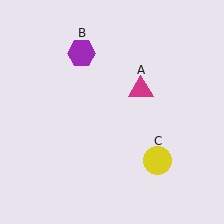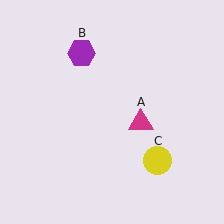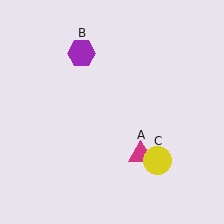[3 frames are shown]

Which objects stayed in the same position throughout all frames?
Purple hexagon (object B) and yellow circle (object C) remained stationary.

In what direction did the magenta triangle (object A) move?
The magenta triangle (object A) moved down.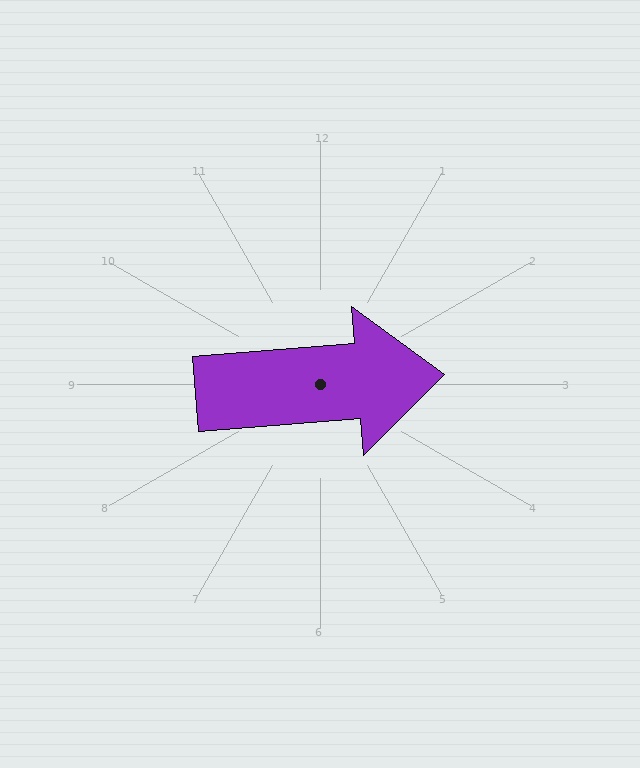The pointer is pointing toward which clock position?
Roughly 3 o'clock.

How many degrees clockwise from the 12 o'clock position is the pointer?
Approximately 86 degrees.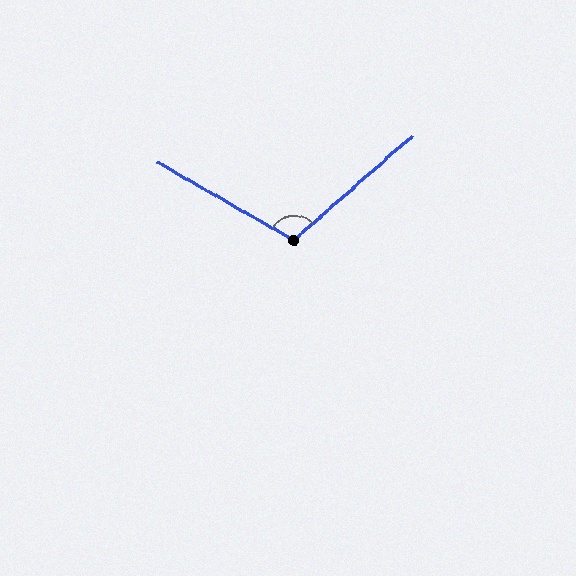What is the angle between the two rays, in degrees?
Approximately 109 degrees.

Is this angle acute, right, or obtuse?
It is obtuse.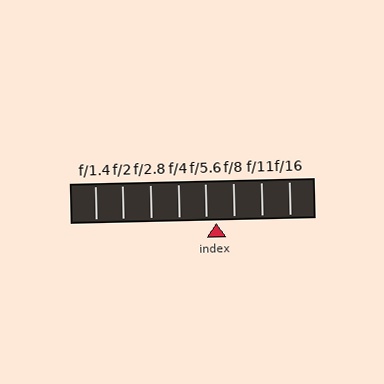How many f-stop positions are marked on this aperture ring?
There are 8 f-stop positions marked.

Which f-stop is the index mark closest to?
The index mark is closest to f/5.6.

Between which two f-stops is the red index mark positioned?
The index mark is between f/5.6 and f/8.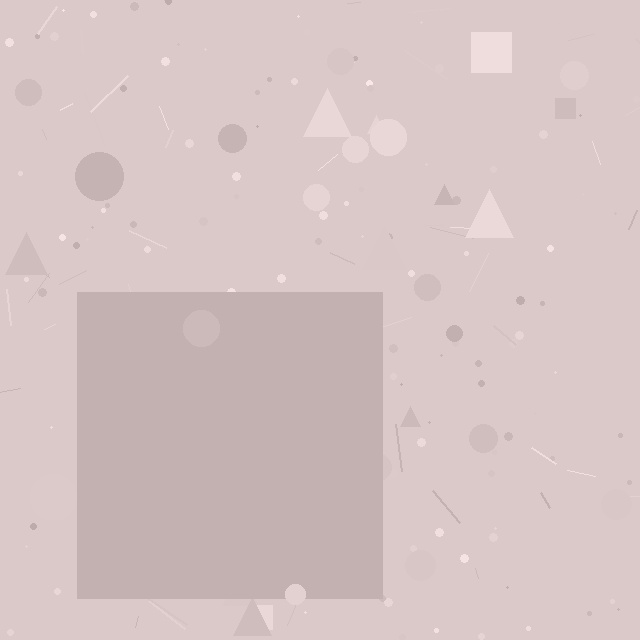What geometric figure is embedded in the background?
A square is embedded in the background.